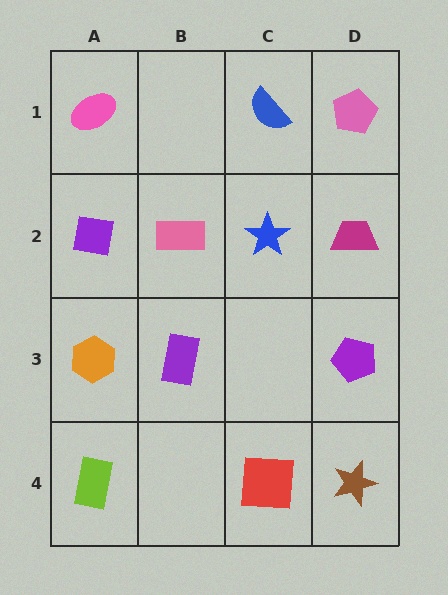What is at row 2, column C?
A blue star.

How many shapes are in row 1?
3 shapes.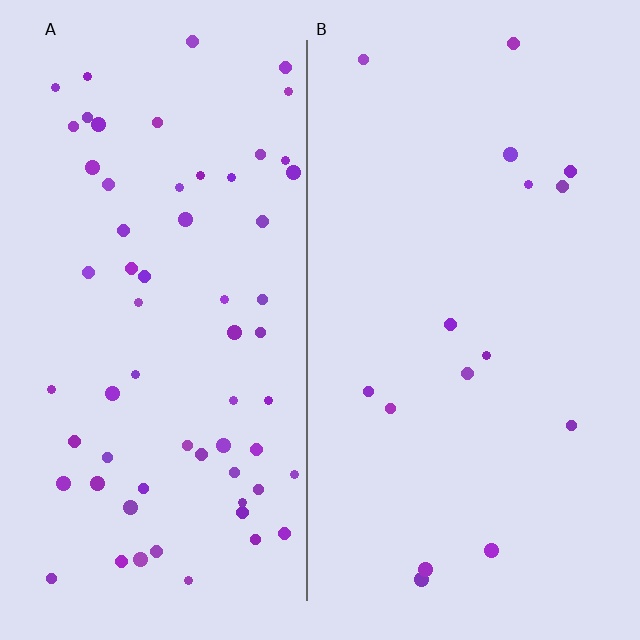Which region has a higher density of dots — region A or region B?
A (the left).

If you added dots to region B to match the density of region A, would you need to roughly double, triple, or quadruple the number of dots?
Approximately quadruple.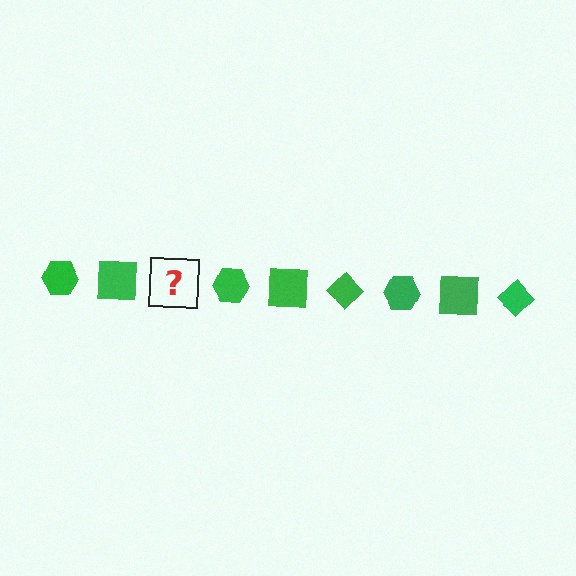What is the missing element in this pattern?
The missing element is a green diamond.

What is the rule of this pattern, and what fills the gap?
The rule is that the pattern cycles through hexagon, square, diamond shapes in green. The gap should be filled with a green diamond.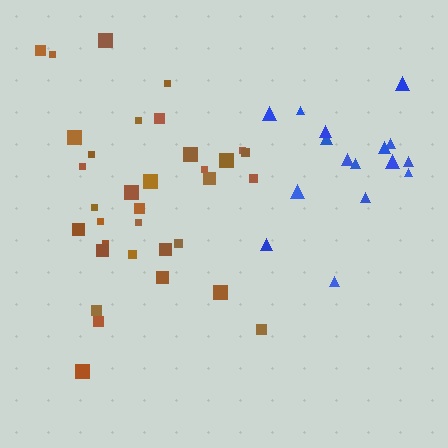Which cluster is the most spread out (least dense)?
Blue.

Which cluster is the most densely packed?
Brown.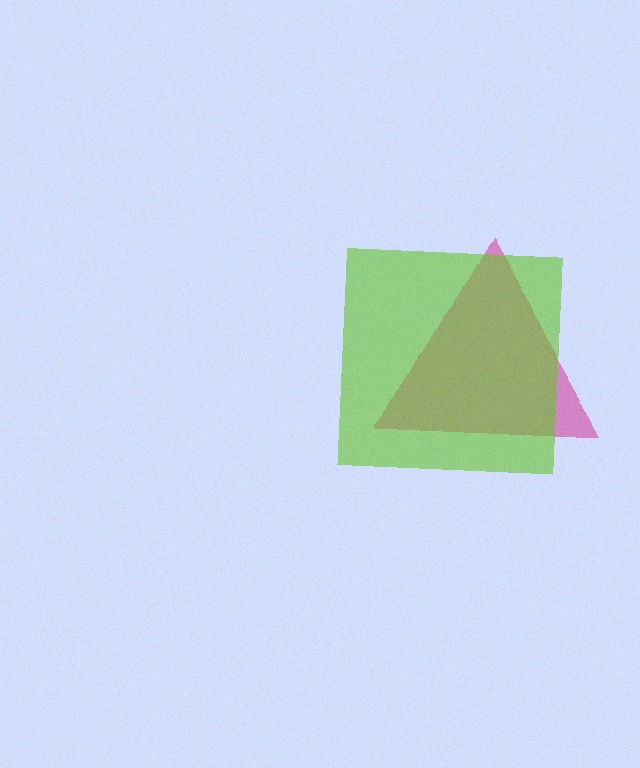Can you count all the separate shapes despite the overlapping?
Yes, there are 2 separate shapes.